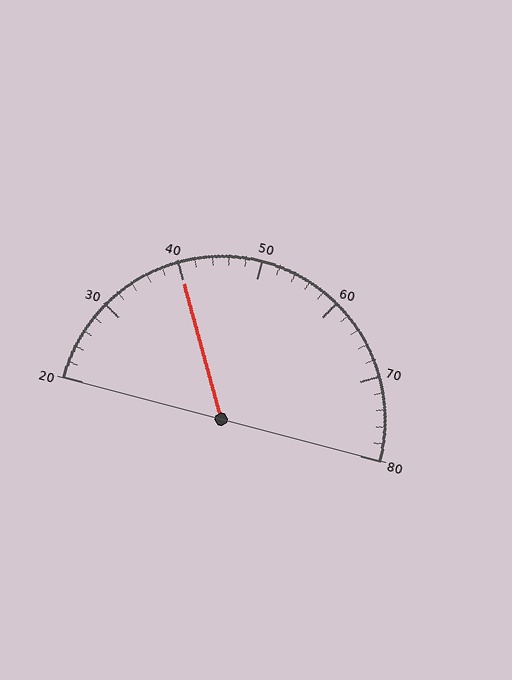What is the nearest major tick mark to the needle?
The nearest major tick mark is 40.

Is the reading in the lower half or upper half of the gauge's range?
The reading is in the lower half of the range (20 to 80).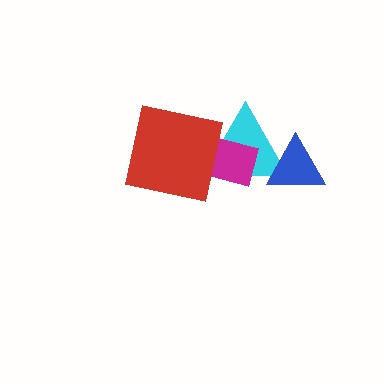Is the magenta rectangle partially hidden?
Yes, it is partially covered by another shape.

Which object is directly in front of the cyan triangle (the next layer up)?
The magenta rectangle is directly in front of the cyan triangle.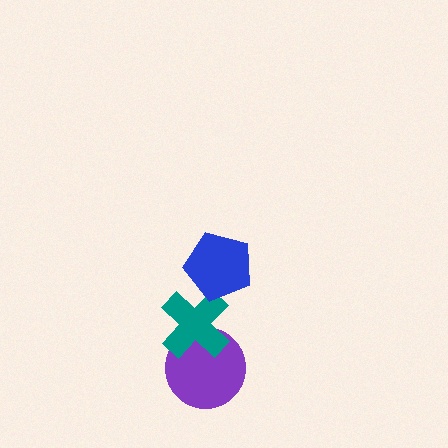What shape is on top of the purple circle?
The teal cross is on top of the purple circle.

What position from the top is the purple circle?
The purple circle is 3rd from the top.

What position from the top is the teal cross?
The teal cross is 2nd from the top.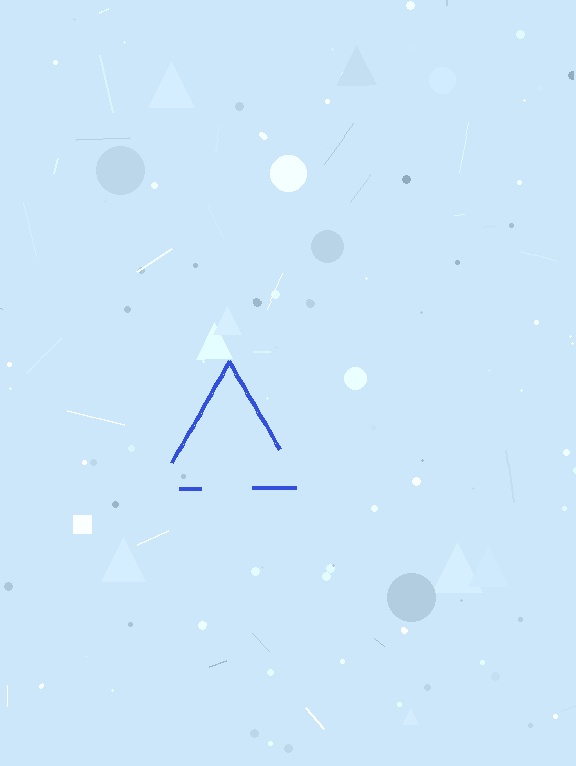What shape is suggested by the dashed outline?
The dashed outline suggests a triangle.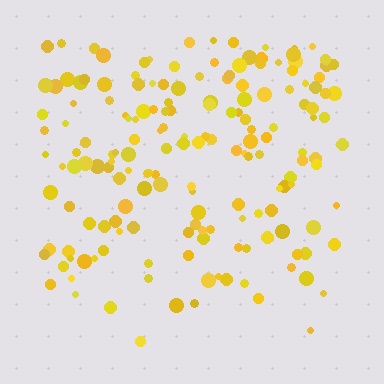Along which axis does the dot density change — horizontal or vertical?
Vertical.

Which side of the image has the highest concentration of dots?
The top.